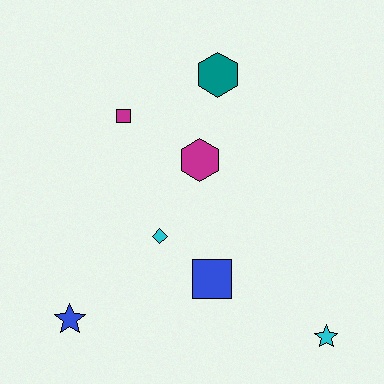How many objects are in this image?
There are 7 objects.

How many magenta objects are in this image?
There are 2 magenta objects.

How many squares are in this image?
There are 2 squares.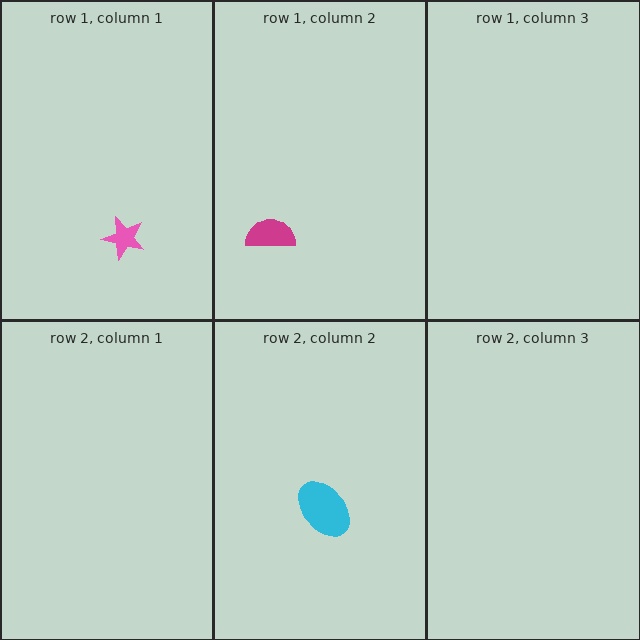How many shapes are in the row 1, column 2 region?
1.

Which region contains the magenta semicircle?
The row 1, column 2 region.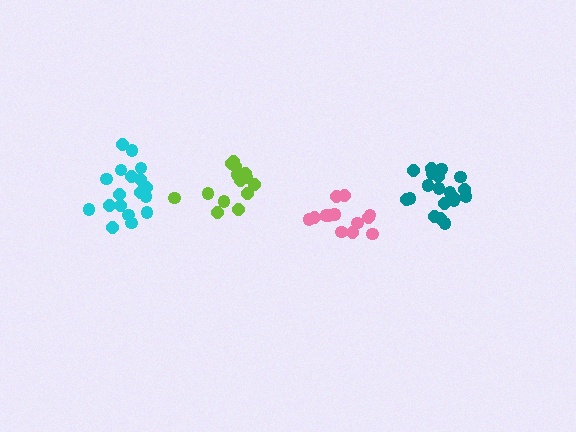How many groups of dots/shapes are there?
There are 4 groups.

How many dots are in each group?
Group 1: 18 dots, Group 2: 14 dots, Group 3: 14 dots, Group 4: 19 dots (65 total).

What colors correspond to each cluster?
The clusters are colored: cyan, lime, pink, teal.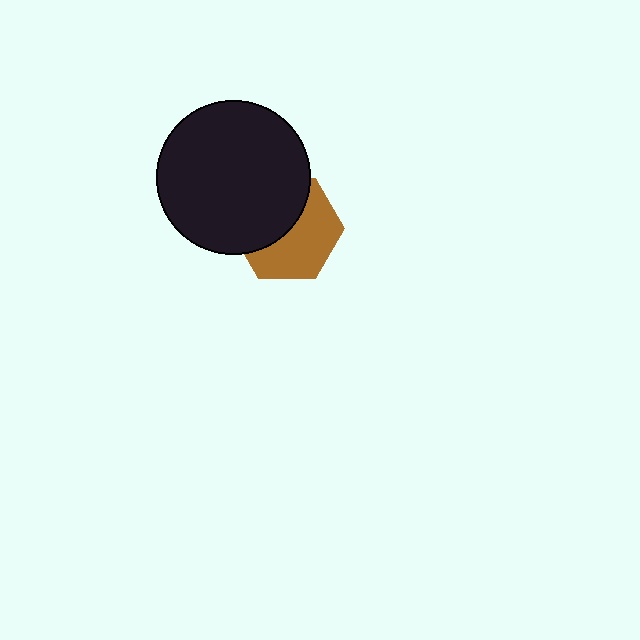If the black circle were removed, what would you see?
You would see the complete brown hexagon.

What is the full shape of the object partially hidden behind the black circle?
The partially hidden object is a brown hexagon.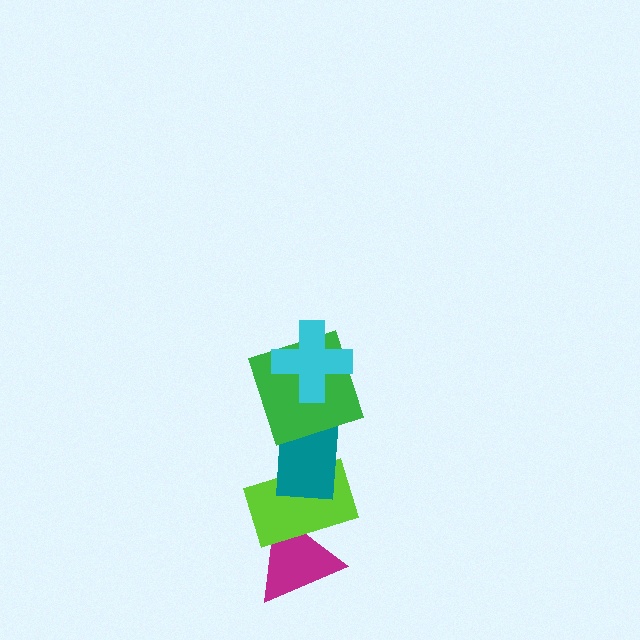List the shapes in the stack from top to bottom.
From top to bottom: the cyan cross, the green square, the teal rectangle, the lime rectangle, the magenta triangle.